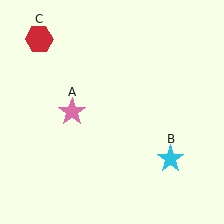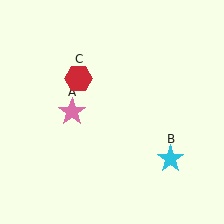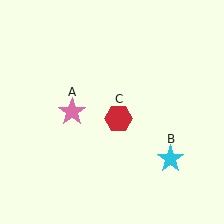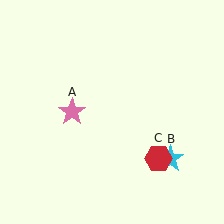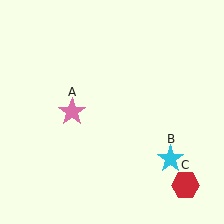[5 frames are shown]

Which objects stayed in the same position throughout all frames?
Pink star (object A) and cyan star (object B) remained stationary.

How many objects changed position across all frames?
1 object changed position: red hexagon (object C).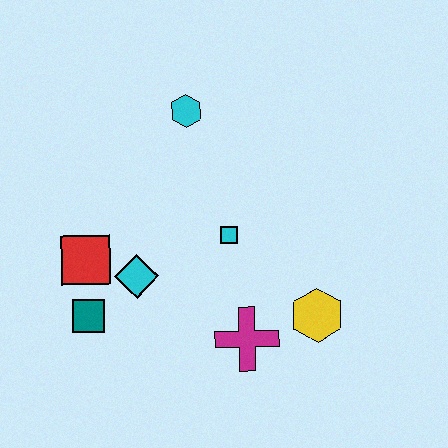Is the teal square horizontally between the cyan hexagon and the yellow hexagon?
No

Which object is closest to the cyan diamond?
The red square is closest to the cyan diamond.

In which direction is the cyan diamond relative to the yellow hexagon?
The cyan diamond is to the left of the yellow hexagon.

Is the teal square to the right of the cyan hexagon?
No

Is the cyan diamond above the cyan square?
No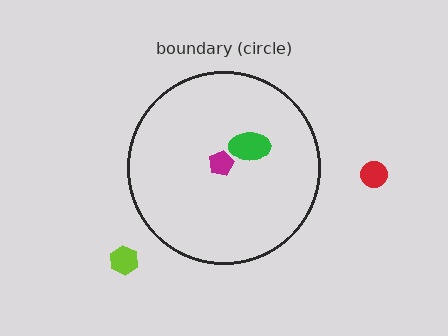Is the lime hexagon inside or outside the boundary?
Outside.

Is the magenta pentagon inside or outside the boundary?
Inside.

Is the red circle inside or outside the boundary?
Outside.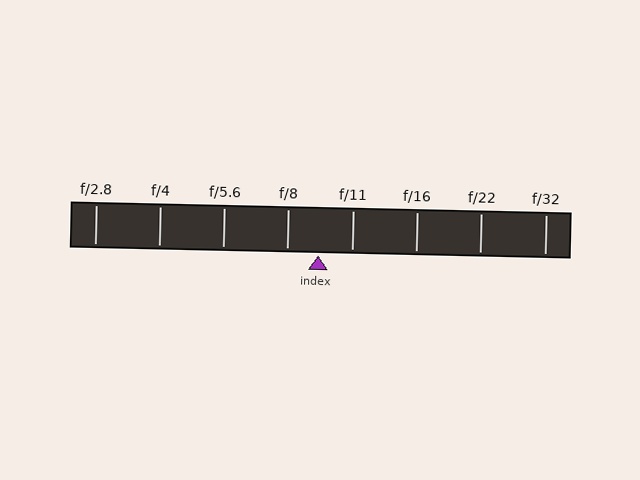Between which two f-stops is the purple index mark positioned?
The index mark is between f/8 and f/11.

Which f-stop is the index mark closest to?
The index mark is closest to f/8.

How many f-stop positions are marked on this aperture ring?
There are 8 f-stop positions marked.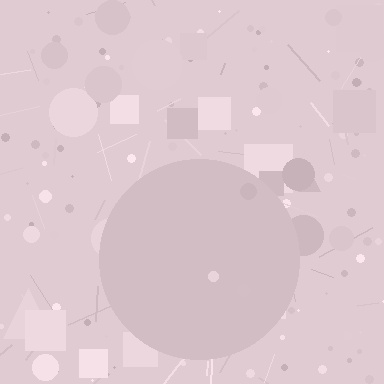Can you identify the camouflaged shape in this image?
The camouflaged shape is a circle.